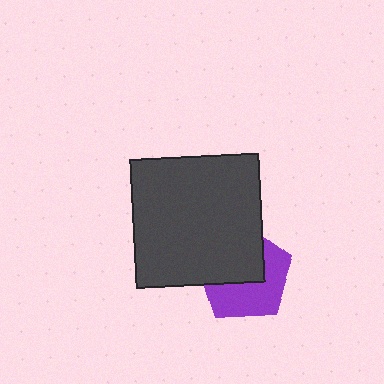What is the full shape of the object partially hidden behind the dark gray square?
The partially hidden object is a purple pentagon.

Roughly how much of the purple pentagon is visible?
About half of it is visible (roughly 51%).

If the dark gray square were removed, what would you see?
You would see the complete purple pentagon.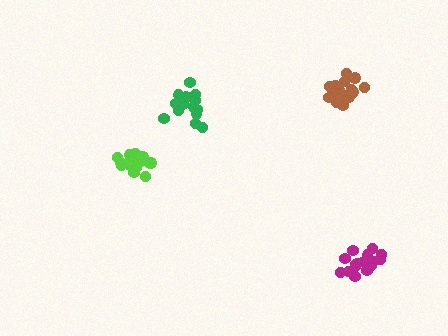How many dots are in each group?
Group 1: 19 dots, Group 2: 19 dots, Group 3: 16 dots, Group 4: 15 dots (69 total).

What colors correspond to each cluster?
The clusters are colored: magenta, brown, green, lime.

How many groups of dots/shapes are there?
There are 4 groups.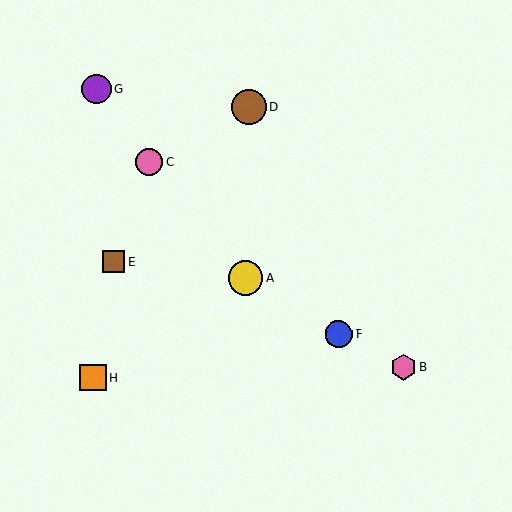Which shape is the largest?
The brown circle (labeled D) is the largest.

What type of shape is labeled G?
Shape G is a purple circle.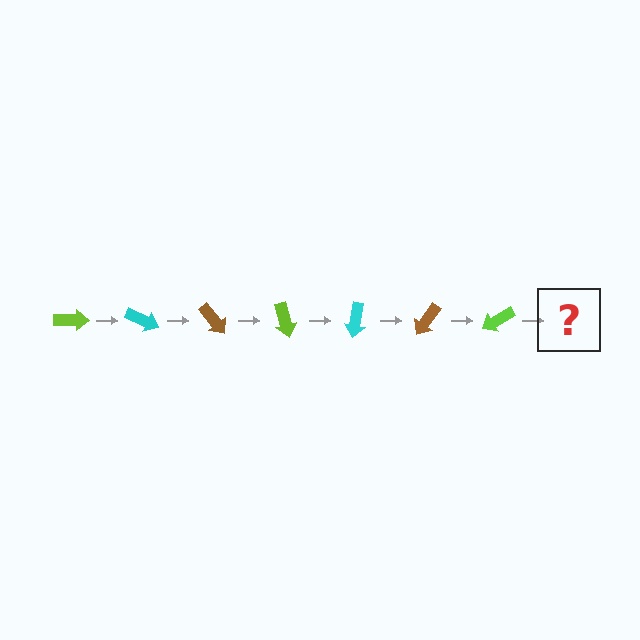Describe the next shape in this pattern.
It should be a cyan arrow, rotated 175 degrees from the start.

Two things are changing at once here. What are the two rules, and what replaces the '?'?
The two rules are that it rotates 25 degrees each step and the color cycles through lime, cyan, and brown. The '?' should be a cyan arrow, rotated 175 degrees from the start.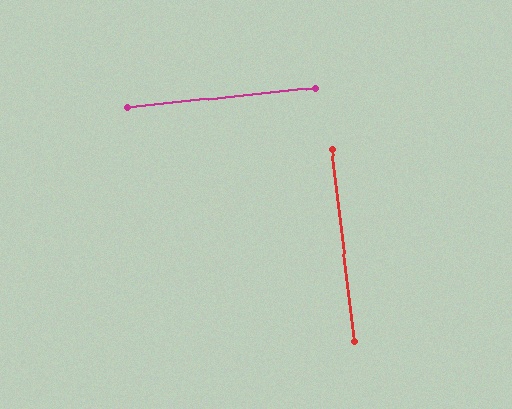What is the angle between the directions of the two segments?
Approximately 89 degrees.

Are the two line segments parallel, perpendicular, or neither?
Perpendicular — they meet at approximately 89°.